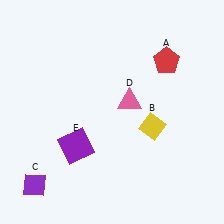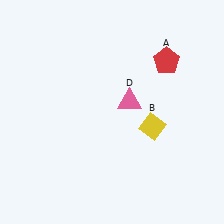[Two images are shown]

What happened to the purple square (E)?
The purple square (E) was removed in Image 2. It was in the bottom-left area of Image 1.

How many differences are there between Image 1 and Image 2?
There are 2 differences between the two images.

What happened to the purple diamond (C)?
The purple diamond (C) was removed in Image 2. It was in the bottom-left area of Image 1.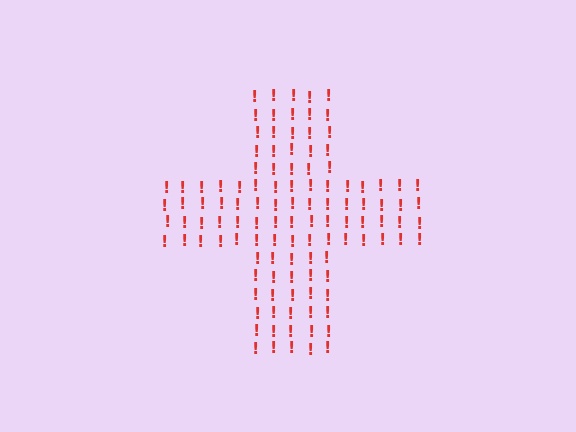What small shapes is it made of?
It is made of small exclamation marks.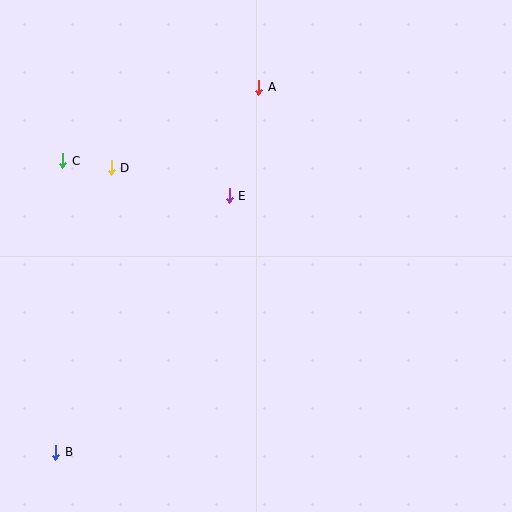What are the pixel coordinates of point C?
Point C is at (63, 161).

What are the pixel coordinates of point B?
Point B is at (56, 452).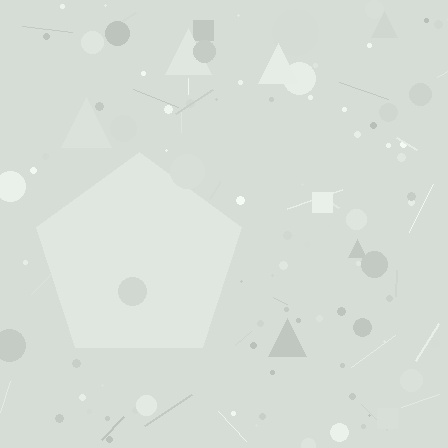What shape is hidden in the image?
A pentagon is hidden in the image.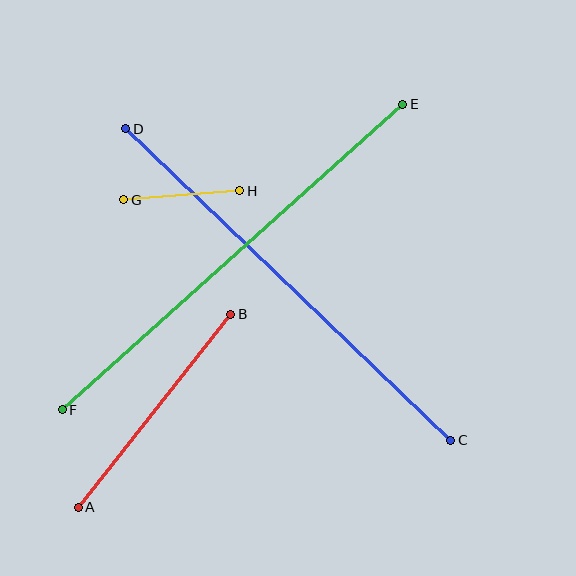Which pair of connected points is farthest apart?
Points E and F are farthest apart.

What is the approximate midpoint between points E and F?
The midpoint is at approximately (233, 257) pixels.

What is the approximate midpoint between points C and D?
The midpoint is at approximately (288, 284) pixels.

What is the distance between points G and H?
The distance is approximately 116 pixels.